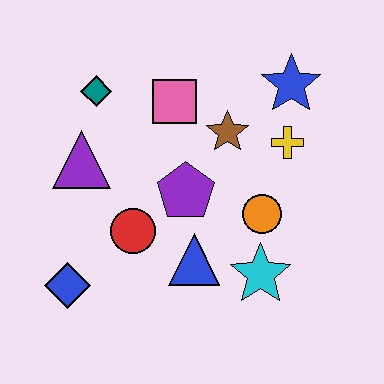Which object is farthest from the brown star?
The blue diamond is farthest from the brown star.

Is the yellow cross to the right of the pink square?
Yes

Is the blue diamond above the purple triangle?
No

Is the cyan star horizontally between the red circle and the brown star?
No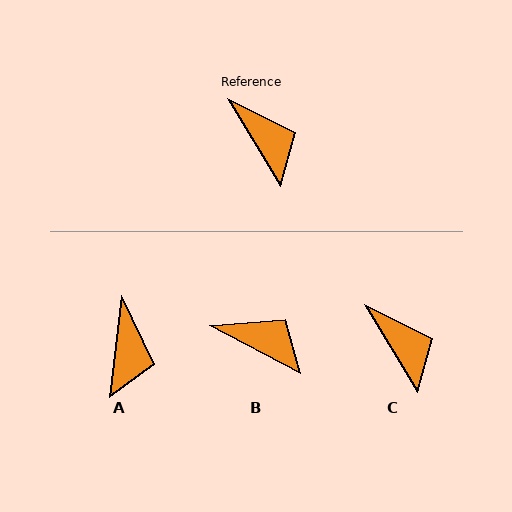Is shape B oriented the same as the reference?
No, it is off by about 31 degrees.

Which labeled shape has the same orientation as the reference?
C.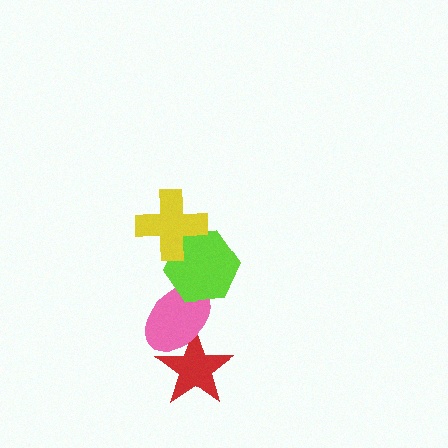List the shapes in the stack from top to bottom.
From top to bottom: the yellow cross, the lime hexagon, the pink ellipse, the red star.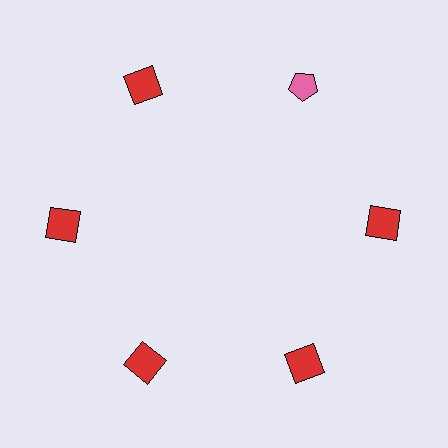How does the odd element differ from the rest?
It differs in both color (pink instead of red) and shape (pentagon instead of square).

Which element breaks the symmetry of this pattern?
The pink pentagon at roughly the 1 o'clock position breaks the symmetry. All other shapes are red squares.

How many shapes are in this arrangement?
There are 6 shapes arranged in a ring pattern.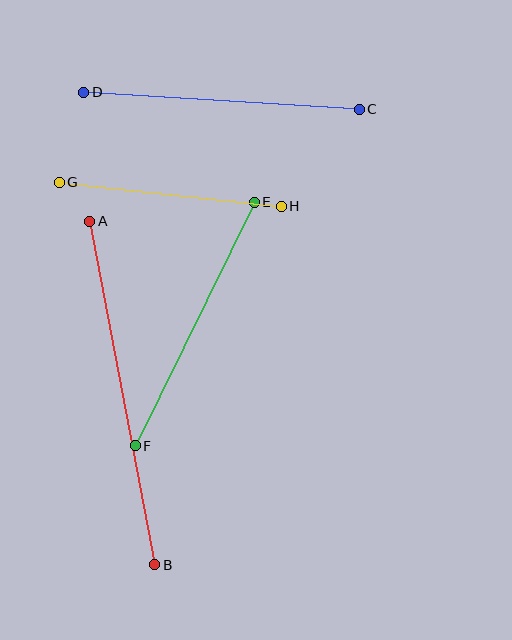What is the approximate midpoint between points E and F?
The midpoint is at approximately (195, 324) pixels.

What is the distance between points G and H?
The distance is approximately 223 pixels.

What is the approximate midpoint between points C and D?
The midpoint is at approximately (221, 101) pixels.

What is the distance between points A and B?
The distance is approximately 349 pixels.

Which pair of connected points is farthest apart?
Points A and B are farthest apart.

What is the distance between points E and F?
The distance is approximately 271 pixels.